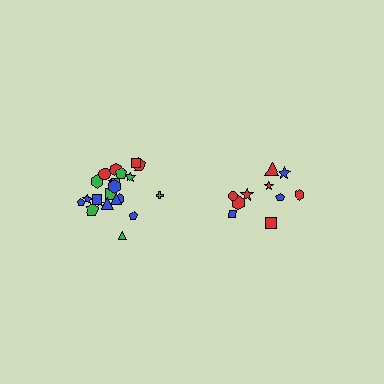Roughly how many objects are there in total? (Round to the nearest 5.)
Roughly 30 objects in total.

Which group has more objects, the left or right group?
The left group.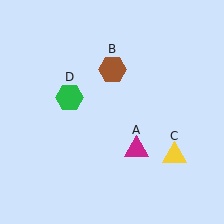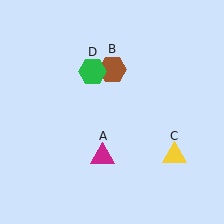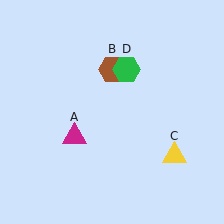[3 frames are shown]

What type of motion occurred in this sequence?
The magenta triangle (object A), green hexagon (object D) rotated clockwise around the center of the scene.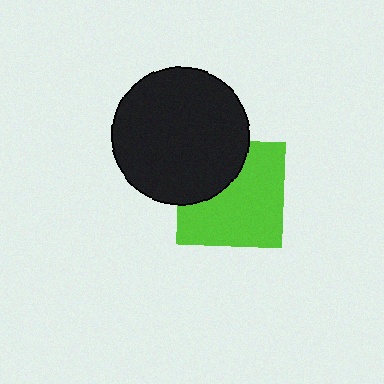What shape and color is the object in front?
The object in front is a black circle.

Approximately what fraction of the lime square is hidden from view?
Roughly 32% of the lime square is hidden behind the black circle.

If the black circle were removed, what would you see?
You would see the complete lime square.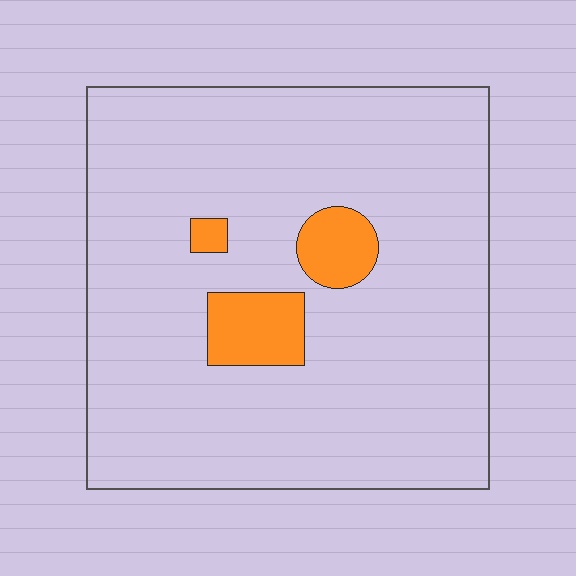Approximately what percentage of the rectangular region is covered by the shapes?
Approximately 10%.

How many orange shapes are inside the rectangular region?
3.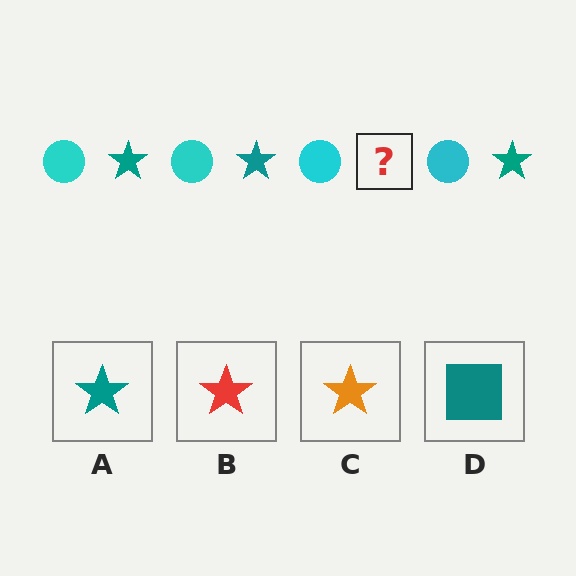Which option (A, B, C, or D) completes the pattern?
A.